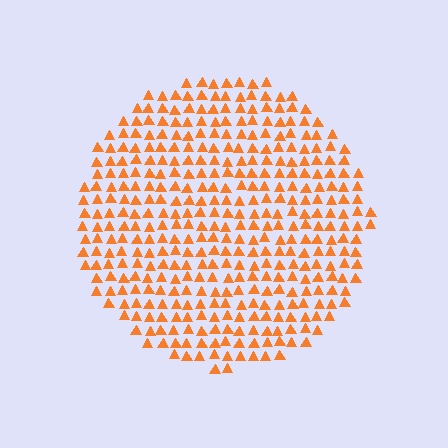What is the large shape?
The large shape is a circle.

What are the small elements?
The small elements are triangles.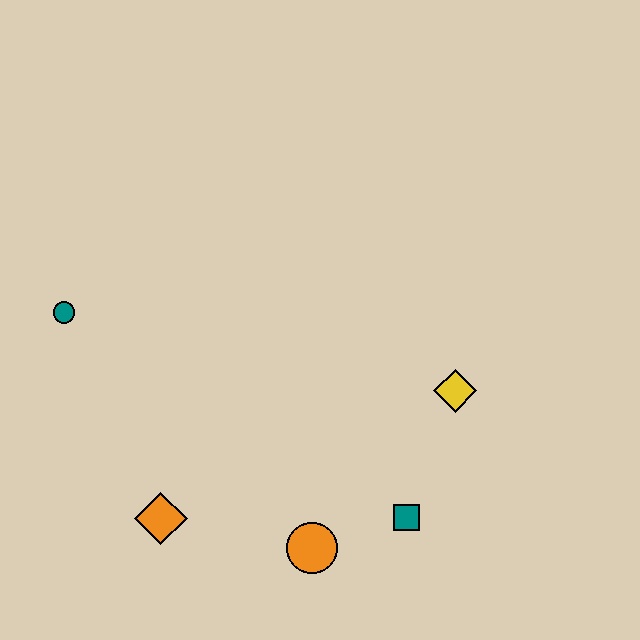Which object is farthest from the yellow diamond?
The teal circle is farthest from the yellow diamond.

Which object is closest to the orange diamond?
The orange circle is closest to the orange diamond.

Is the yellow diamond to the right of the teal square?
Yes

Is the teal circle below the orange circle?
No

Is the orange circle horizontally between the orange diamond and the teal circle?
No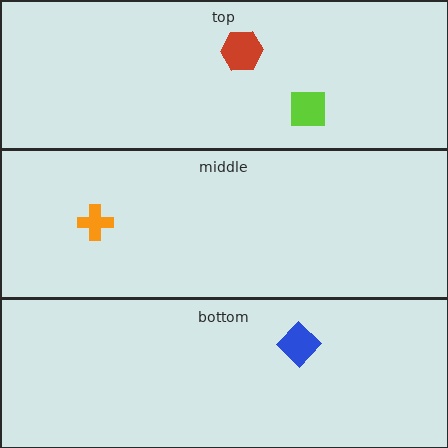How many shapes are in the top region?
2.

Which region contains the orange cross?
The middle region.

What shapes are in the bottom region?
The blue diamond.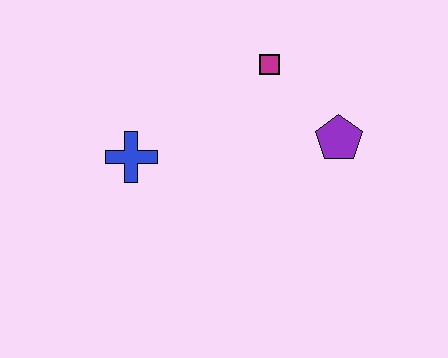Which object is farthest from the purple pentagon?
The blue cross is farthest from the purple pentagon.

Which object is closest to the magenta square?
The purple pentagon is closest to the magenta square.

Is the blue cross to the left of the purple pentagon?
Yes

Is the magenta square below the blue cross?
No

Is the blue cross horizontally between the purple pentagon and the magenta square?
No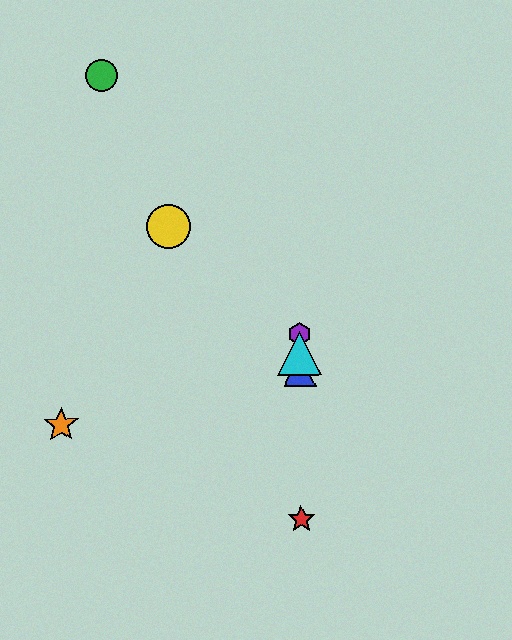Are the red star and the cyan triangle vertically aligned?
Yes, both are at x≈301.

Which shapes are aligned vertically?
The red star, the blue triangle, the purple hexagon, the cyan triangle are aligned vertically.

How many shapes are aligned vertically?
4 shapes (the red star, the blue triangle, the purple hexagon, the cyan triangle) are aligned vertically.